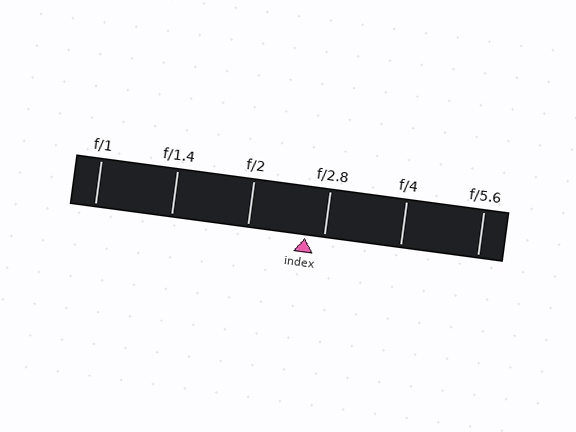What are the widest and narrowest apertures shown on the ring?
The widest aperture shown is f/1 and the narrowest is f/5.6.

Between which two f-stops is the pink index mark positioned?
The index mark is between f/2 and f/2.8.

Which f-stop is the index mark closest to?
The index mark is closest to f/2.8.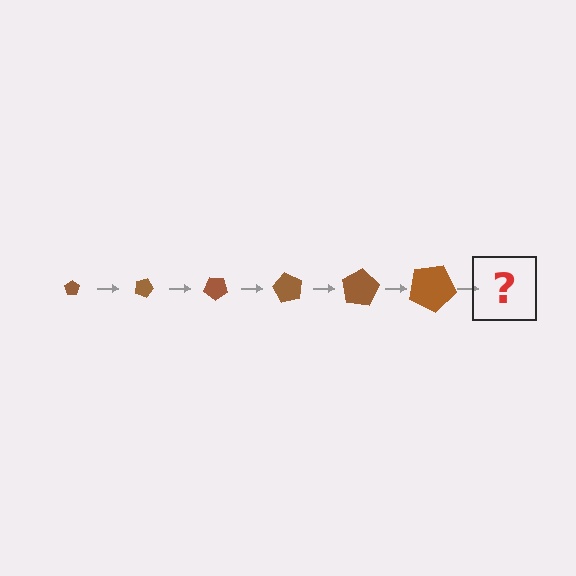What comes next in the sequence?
The next element should be a pentagon, larger than the previous one and rotated 120 degrees from the start.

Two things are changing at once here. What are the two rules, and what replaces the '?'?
The two rules are that the pentagon grows larger each step and it rotates 20 degrees each step. The '?' should be a pentagon, larger than the previous one and rotated 120 degrees from the start.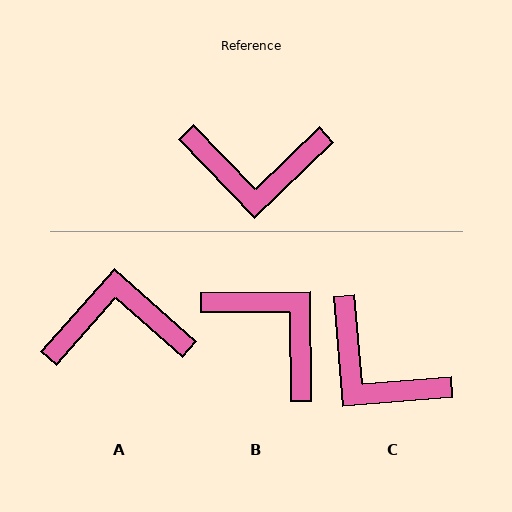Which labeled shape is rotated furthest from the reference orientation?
A, about 176 degrees away.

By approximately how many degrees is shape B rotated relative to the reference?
Approximately 137 degrees counter-clockwise.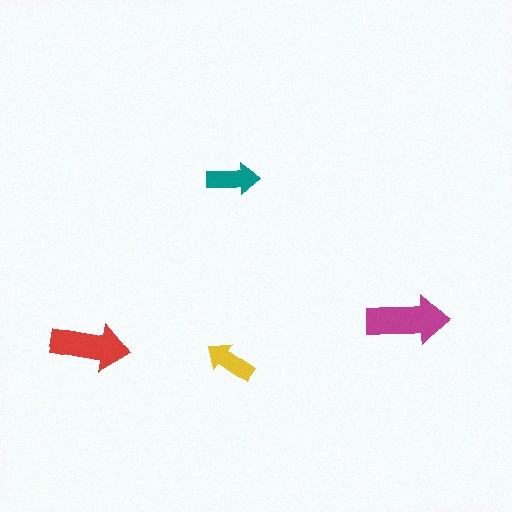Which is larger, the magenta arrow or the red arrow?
The magenta one.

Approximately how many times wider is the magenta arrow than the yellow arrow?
About 1.5 times wider.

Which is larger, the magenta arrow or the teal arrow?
The magenta one.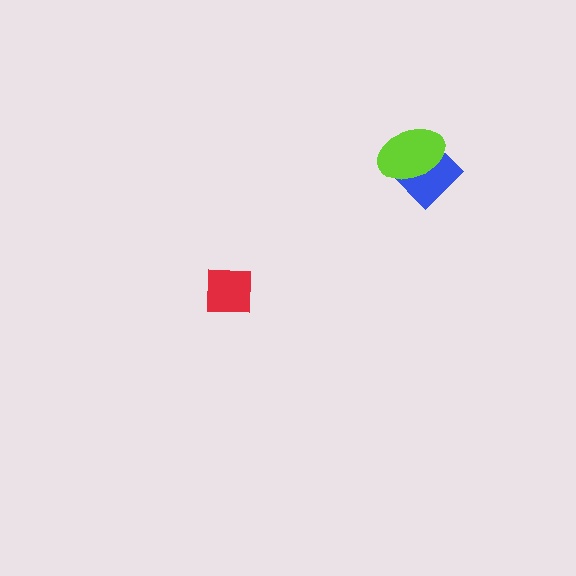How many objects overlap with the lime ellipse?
1 object overlaps with the lime ellipse.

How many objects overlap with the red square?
0 objects overlap with the red square.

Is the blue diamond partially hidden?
Yes, it is partially covered by another shape.